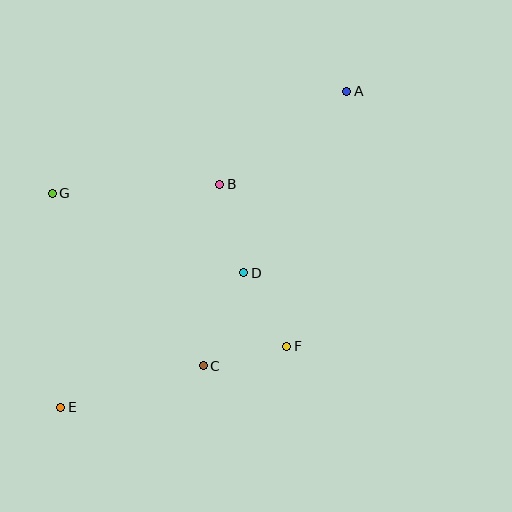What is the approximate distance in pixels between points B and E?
The distance between B and E is approximately 274 pixels.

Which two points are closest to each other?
Points D and F are closest to each other.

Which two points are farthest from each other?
Points A and E are farthest from each other.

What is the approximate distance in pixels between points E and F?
The distance between E and F is approximately 234 pixels.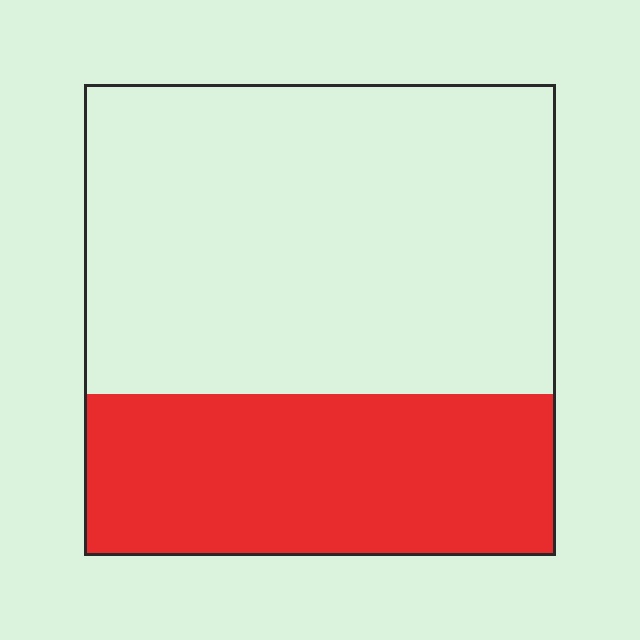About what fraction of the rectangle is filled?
About one third (1/3).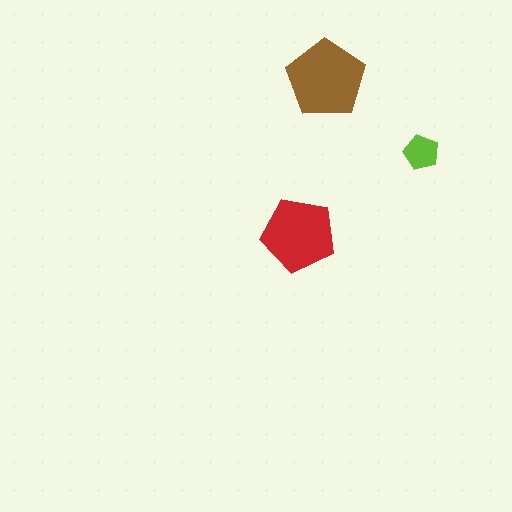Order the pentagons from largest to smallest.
the brown one, the red one, the lime one.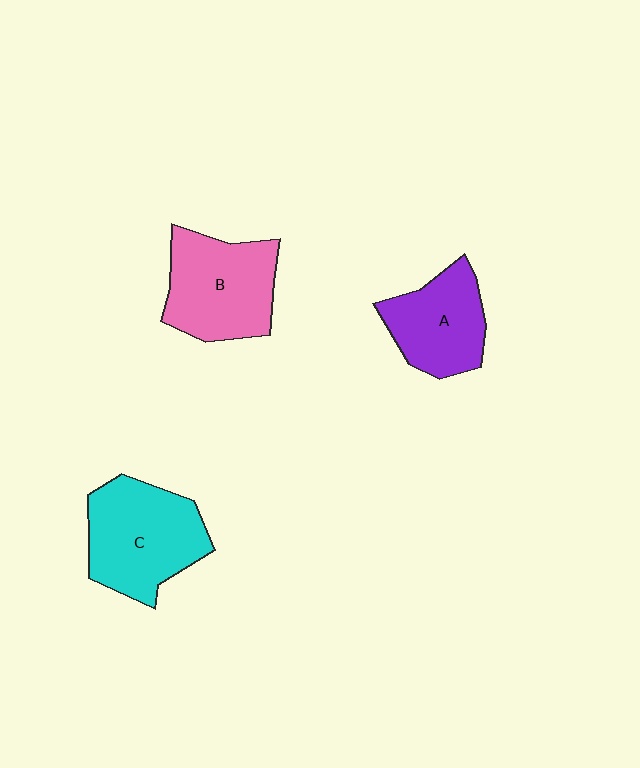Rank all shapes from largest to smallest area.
From largest to smallest: C (cyan), B (pink), A (purple).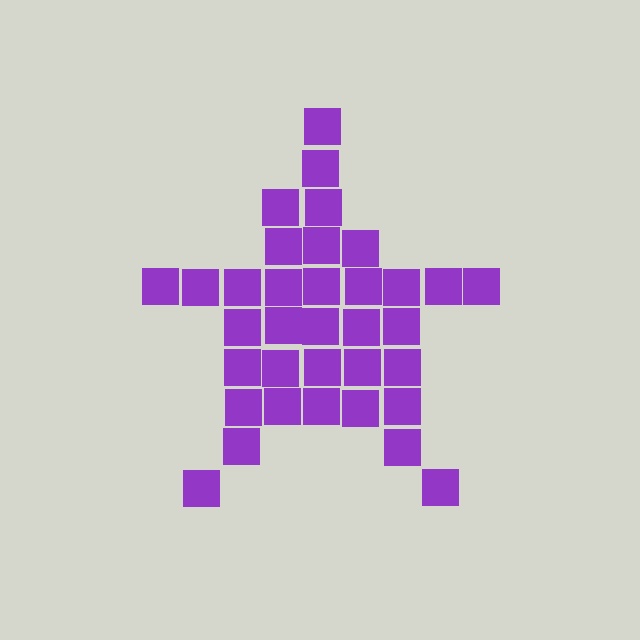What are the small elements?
The small elements are squares.